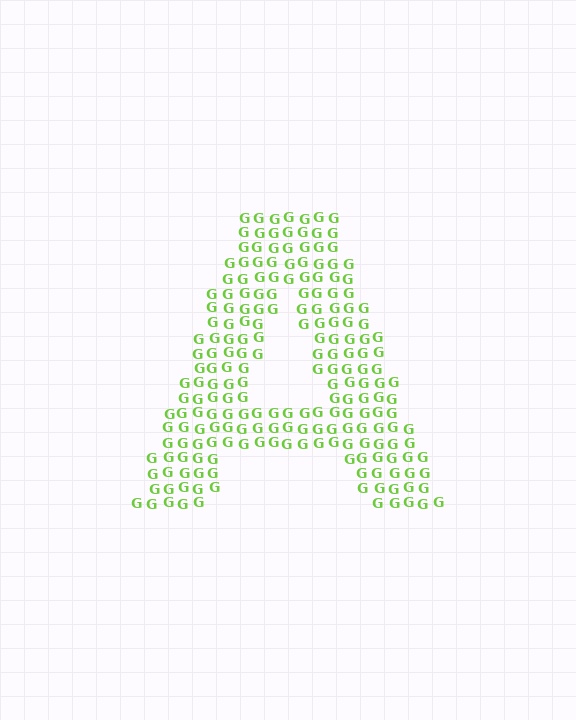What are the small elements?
The small elements are letter G's.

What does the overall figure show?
The overall figure shows the letter A.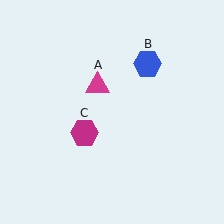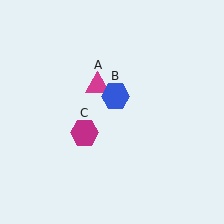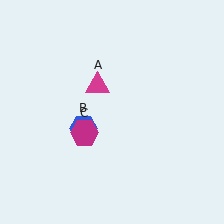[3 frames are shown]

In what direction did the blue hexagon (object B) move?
The blue hexagon (object B) moved down and to the left.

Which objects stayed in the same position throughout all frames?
Magenta triangle (object A) and magenta hexagon (object C) remained stationary.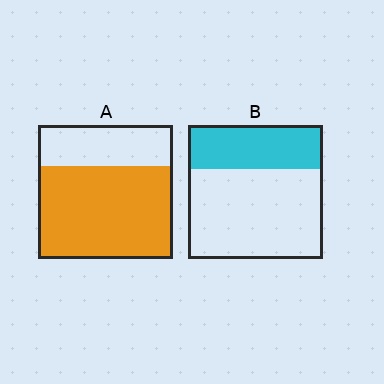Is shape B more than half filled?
No.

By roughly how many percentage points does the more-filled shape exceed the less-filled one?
By roughly 35 percentage points (A over B).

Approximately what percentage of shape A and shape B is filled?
A is approximately 70% and B is approximately 35%.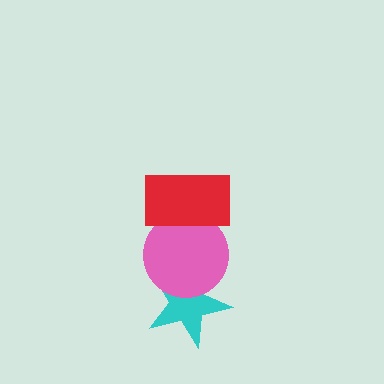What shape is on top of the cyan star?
The pink circle is on top of the cyan star.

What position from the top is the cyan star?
The cyan star is 3rd from the top.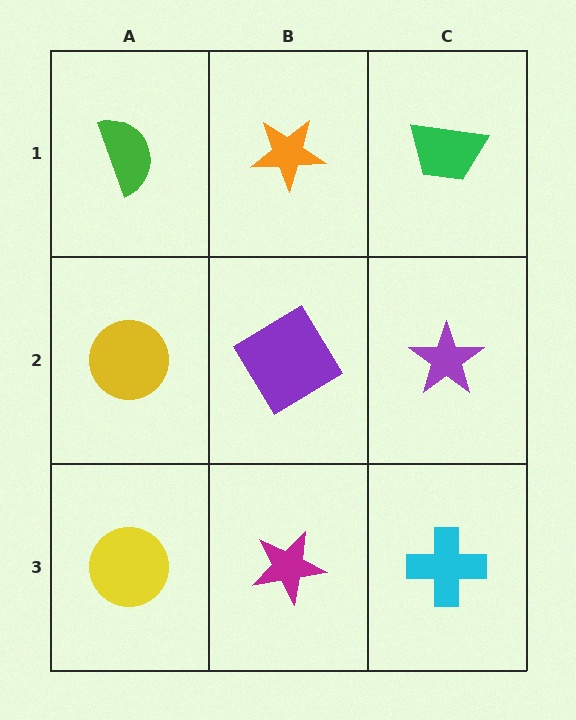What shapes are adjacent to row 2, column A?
A green semicircle (row 1, column A), a yellow circle (row 3, column A), a purple diamond (row 2, column B).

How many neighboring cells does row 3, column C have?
2.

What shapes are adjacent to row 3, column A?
A yellow circle (row 2, column A), a magenta star (row 3, column B).